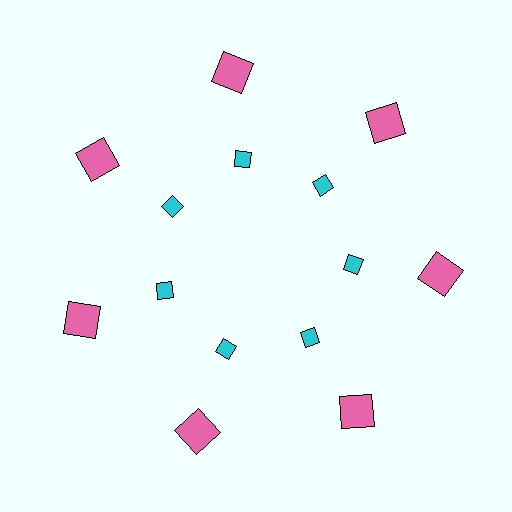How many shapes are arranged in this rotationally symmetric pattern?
There are 14 shapes, arranged in 7 groups of 2.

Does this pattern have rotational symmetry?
Yes, this pattern has 7-fold rotational symmetry. It looks the same after rotating 51 degrees around the center.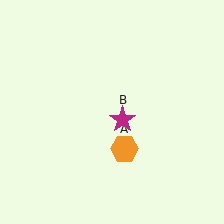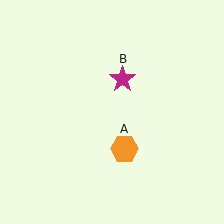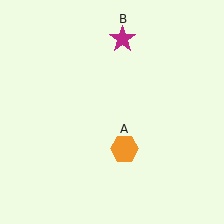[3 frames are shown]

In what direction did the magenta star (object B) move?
The magenta star (object B) moved up.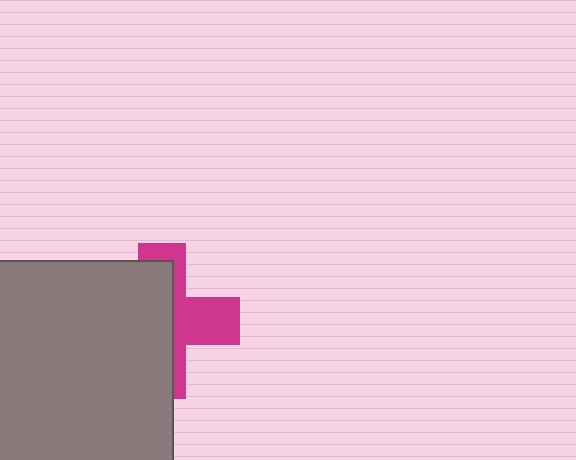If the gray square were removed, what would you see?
You would see the complete magenta cross.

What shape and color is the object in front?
The object in front is a gray square.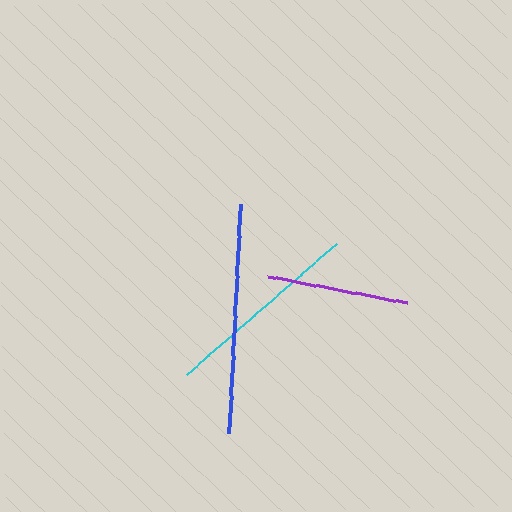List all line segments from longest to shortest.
From longest to shortest: blue, cyan, purple.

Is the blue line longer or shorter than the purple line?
The blue line is longer than the purple line.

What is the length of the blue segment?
The blue segment is approximately 228 pixels long.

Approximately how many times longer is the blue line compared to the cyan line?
The blue line is approximately 1.1 times the length of the cyan line.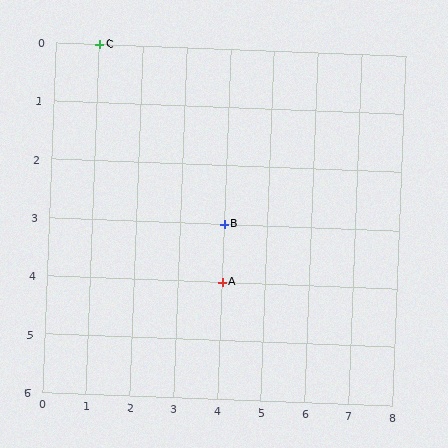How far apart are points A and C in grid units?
Points A and C are 3 columns and 4 rows apart (about 5.0 grid units diagonally).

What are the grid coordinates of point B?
Point B is at grid coordinates (4, 3).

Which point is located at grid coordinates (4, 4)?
Point A is at (4, 4).